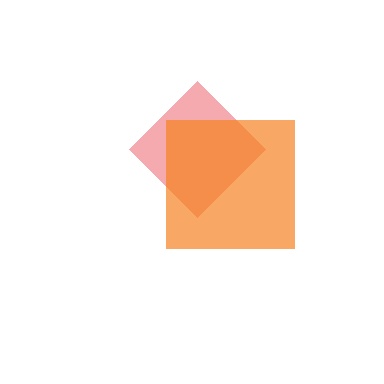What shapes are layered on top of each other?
The layered shapes are: a red diamond, an orange square.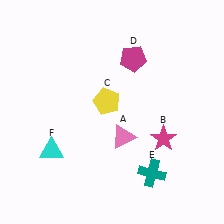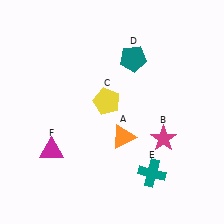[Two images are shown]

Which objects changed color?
A changed from pink to orange. D changed from magenta to teal. F changed from cyan to magenta.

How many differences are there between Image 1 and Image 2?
There are 3 differences between the two images.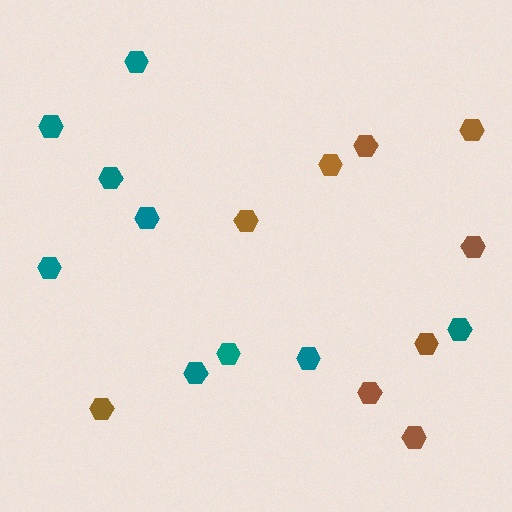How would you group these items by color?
There are 2 groups: one group of brown hexagons (9) and one group of teal hexagons (9).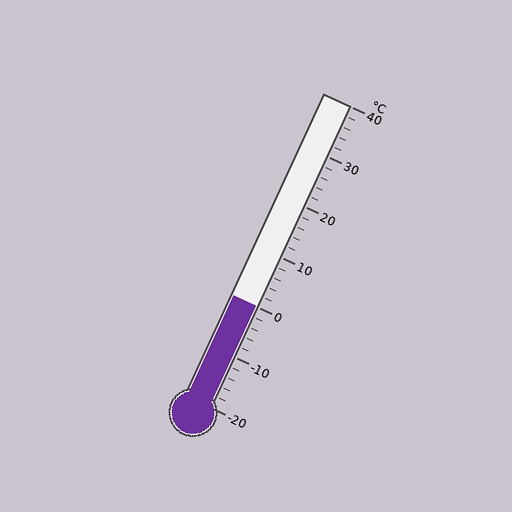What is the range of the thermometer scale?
The thermometer scale ranges from -20°C to 40°C.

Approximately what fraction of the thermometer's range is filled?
The thermometer is filled to approximately 35% of its range.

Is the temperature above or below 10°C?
The temperature is below 10°C.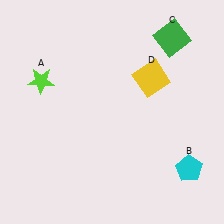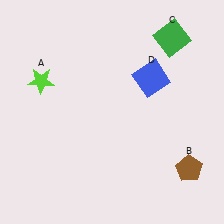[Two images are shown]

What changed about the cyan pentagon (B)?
In Image 1, B is cyan. In Image 2, it changed to brown.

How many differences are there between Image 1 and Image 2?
There are 2 differences between the two images.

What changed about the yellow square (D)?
In Image 1, D is yellow. In Image 2, it changed to blue.